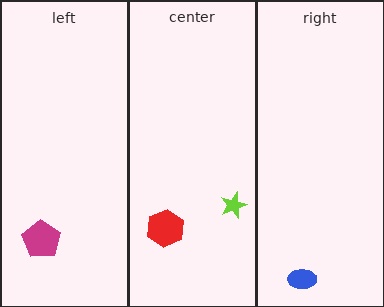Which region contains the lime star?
The center region.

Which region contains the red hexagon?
The center region.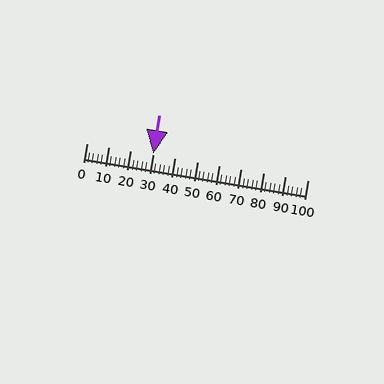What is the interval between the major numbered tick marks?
The major tick marks are spaced 10 units apart.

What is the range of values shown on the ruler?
The ruler shows values from 0 to 100.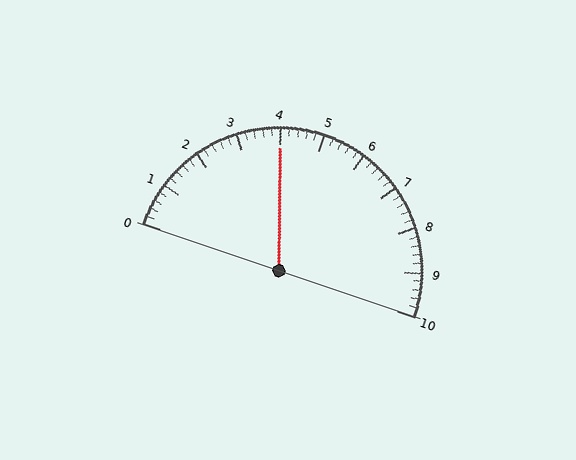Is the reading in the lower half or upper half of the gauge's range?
The reading is in the lower half of the range (0 to 10).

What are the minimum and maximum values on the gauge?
The gauge ranges from 0 to 10.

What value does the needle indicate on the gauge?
The needle indicates approximately 4.0.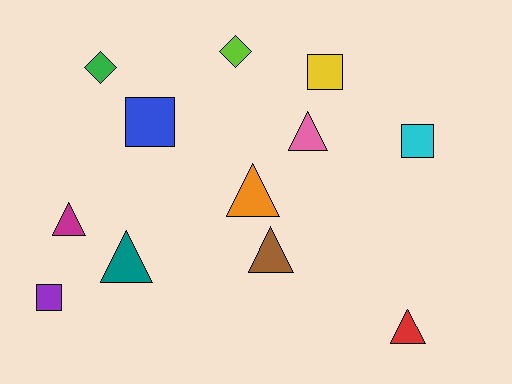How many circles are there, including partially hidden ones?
There are no circles.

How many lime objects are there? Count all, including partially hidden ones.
There is 1 lime object.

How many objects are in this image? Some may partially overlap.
There are 12 objects.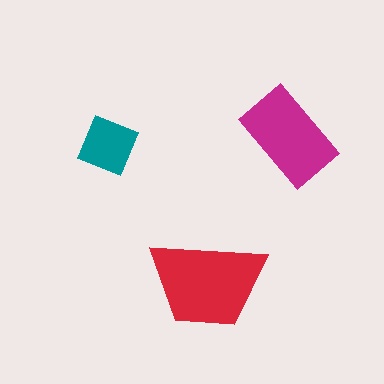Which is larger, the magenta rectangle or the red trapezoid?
The red trapezoid.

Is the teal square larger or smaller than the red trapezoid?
Smaller.